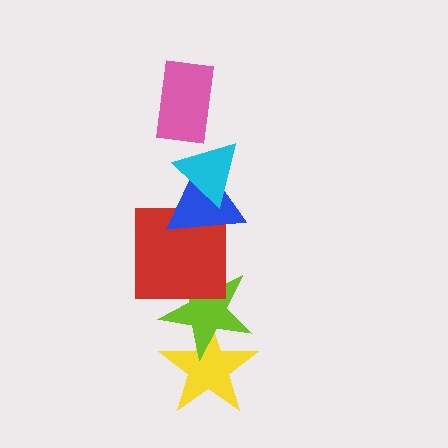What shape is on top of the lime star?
The red square is on top of the lime star.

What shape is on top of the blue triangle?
The cyan triangle is on top of the blue triangle.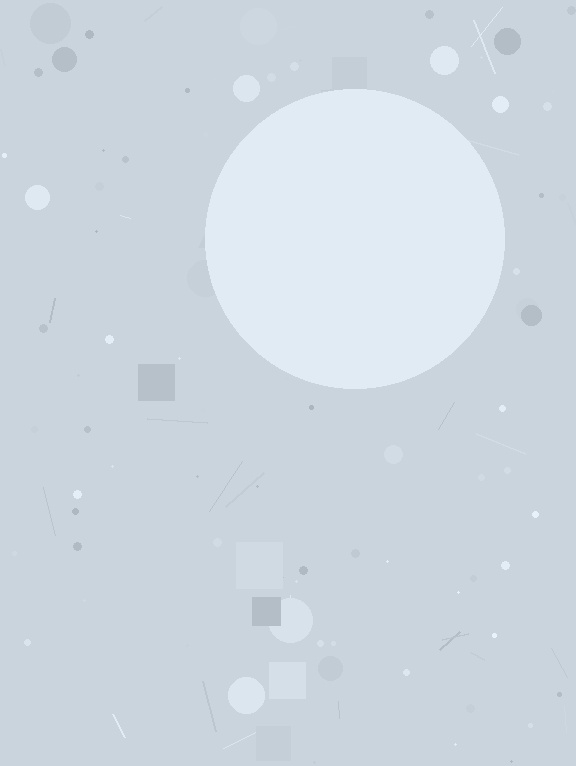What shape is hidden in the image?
A circle is hidden in the image.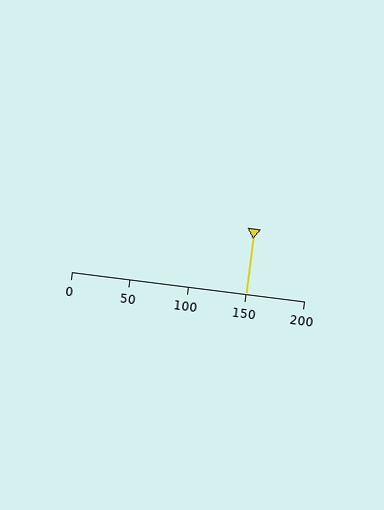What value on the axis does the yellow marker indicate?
The marker indicates approximately 150.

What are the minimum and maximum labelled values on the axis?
The axis runs from 0 to 200.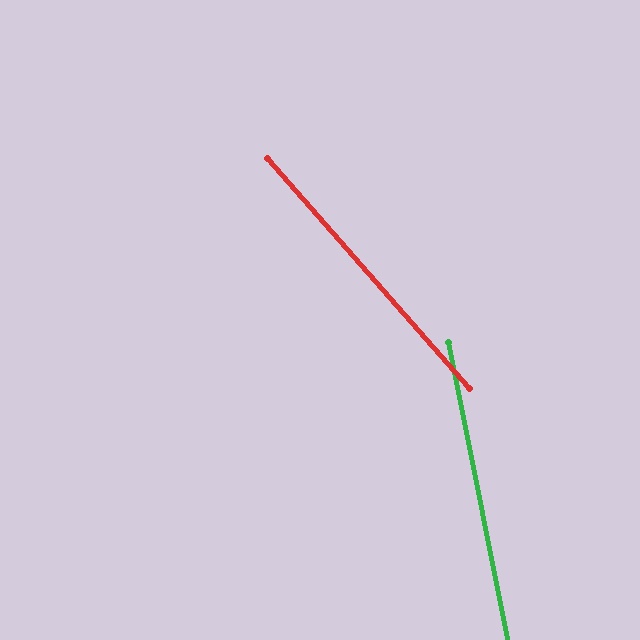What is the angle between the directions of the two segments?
Approximately 30 degrees.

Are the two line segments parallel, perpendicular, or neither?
Neither parallel nor perpendicular — they differ by about 30°.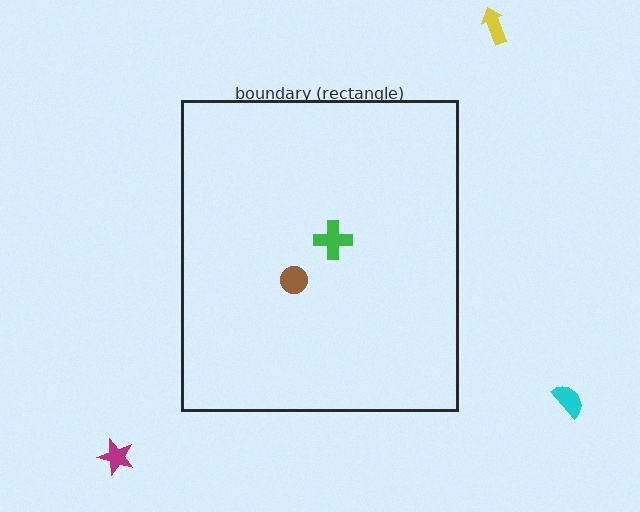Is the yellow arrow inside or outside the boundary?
Outside.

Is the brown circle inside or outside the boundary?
Inside.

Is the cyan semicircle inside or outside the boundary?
Outside.